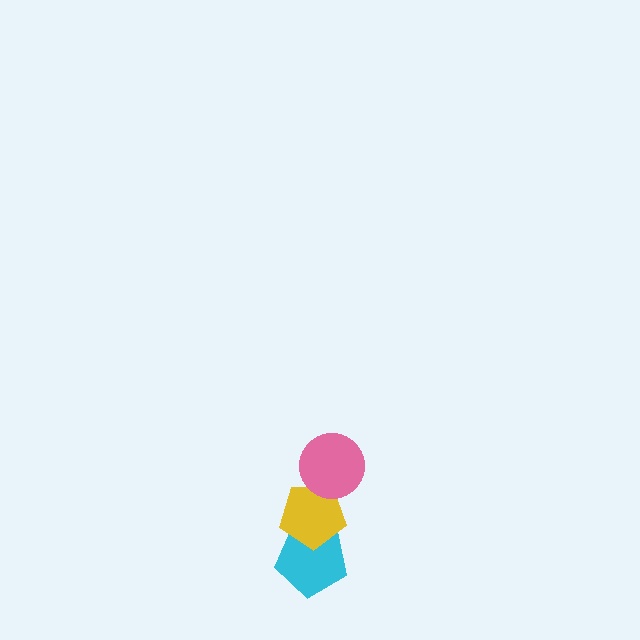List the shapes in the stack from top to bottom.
From top to bottom: the pink circle, the yellow pentagon, the cyan pentagon.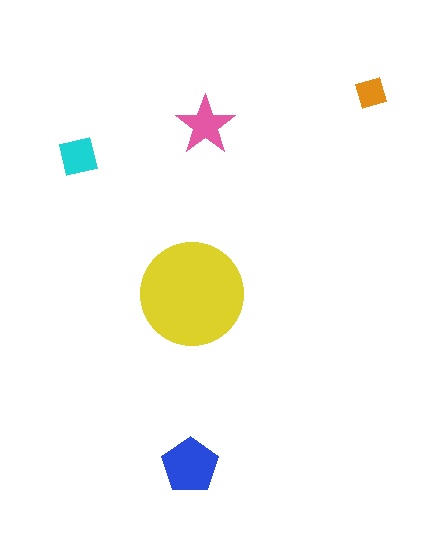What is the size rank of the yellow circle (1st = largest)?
1st.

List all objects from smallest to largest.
The orange diamond, the cyan square, the pink star, the blue pentagon, the yellow circle.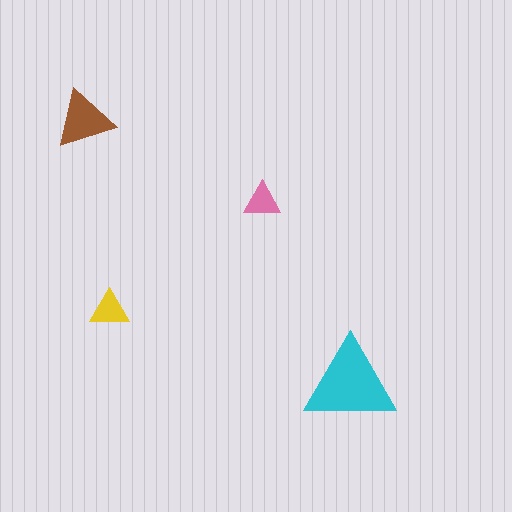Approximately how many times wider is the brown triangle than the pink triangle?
About 1.5 times wider.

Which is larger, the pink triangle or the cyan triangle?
The cyan one.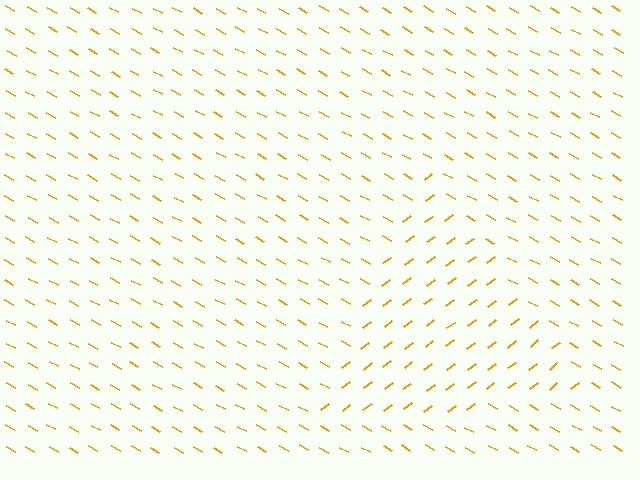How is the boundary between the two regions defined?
The boundary is defined purely by a change in line orientation (approximately 65 degrees difference). All lines are the same color and thickness.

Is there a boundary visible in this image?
Yes, there is a texture boundary formed by a change in line orientation.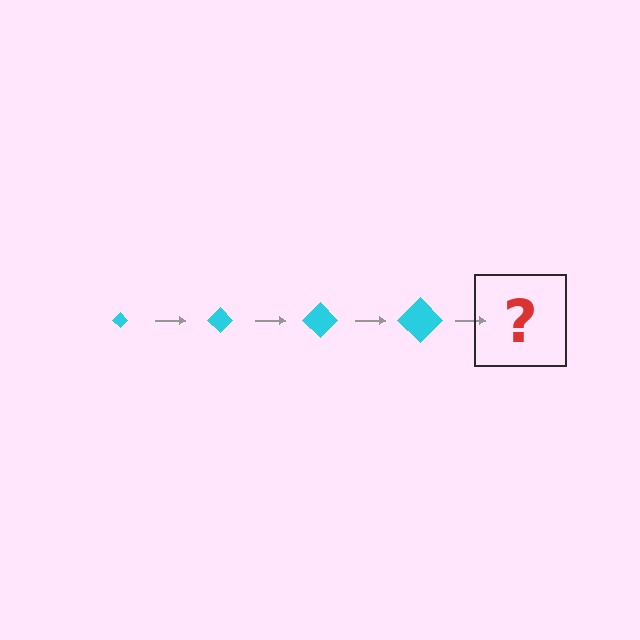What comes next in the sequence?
The next element should be a cyan diamond, larger than the previous one.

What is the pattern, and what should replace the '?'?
The pattern is that the diamond gets progressively larger each step. The '?' should be a cyan diamond, larger than the previous one.